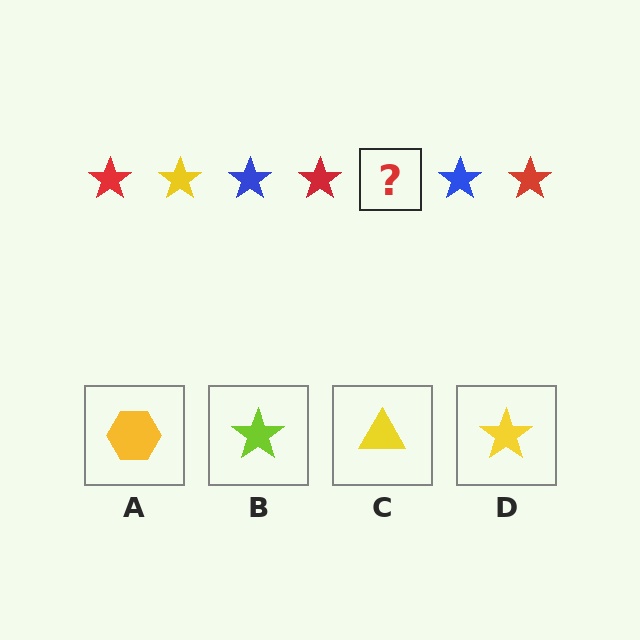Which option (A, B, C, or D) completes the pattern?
D.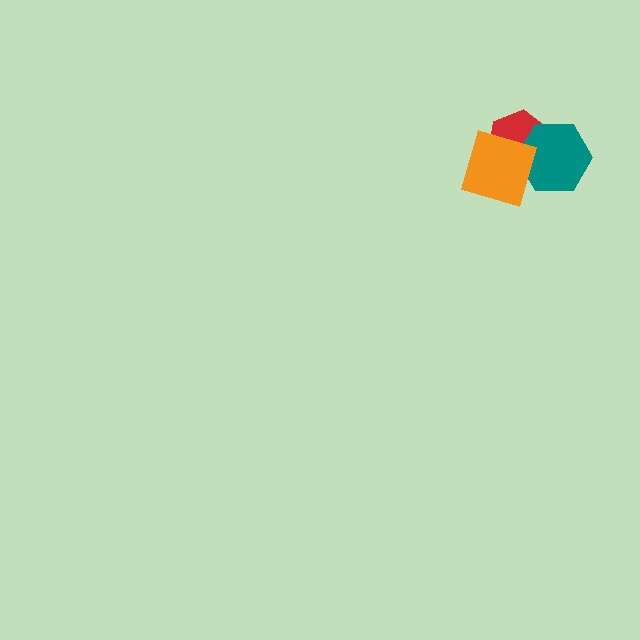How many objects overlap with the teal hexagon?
2 objects overlap with the teal hexagon.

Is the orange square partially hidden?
No, no other shape covers it.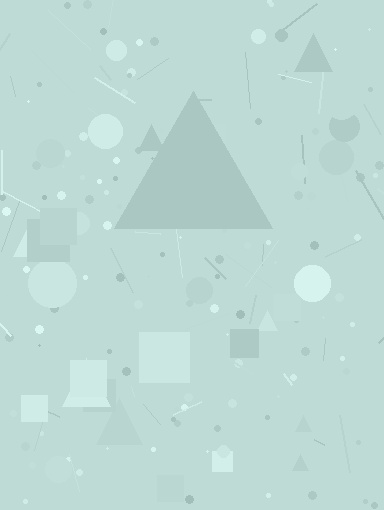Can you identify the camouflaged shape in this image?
The camouflaged shape is a triangle.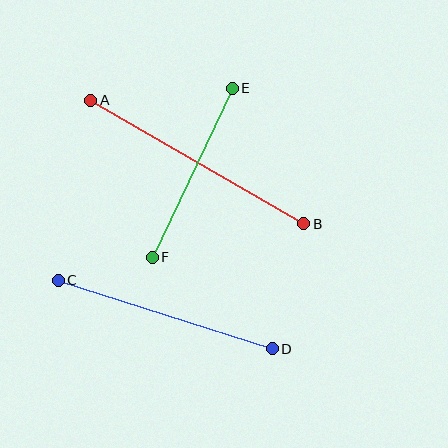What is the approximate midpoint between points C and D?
The midpoint is at approximately (165, 314) pixels.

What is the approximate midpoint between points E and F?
The midpoint is at approximately (192, 173) pixels.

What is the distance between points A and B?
The distance is approximately 247 pixels.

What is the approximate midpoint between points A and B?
The midpoint is at approximately (197, 162) pixels.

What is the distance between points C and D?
The distance is approximately 224 pixels.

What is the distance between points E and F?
The distance is approximately 187 pixels.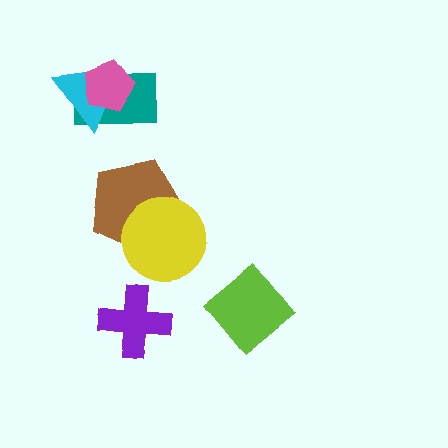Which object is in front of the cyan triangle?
The pink pentagon is in front of the cyan triangle.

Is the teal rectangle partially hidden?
Yes, it is partially covered by another shape.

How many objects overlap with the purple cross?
0 objects overlap with the purple cross.